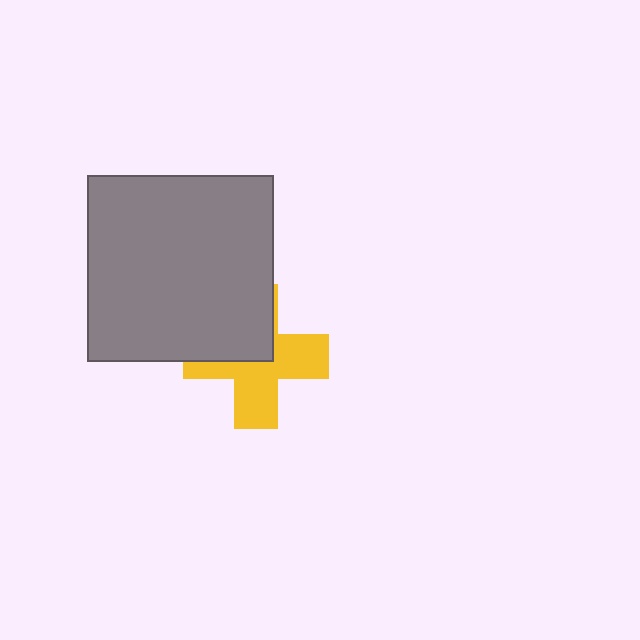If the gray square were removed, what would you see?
You would see the complete yellow cross.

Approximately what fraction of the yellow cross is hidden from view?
Roughly 41% of the yellow cross is hidden behind the gray square.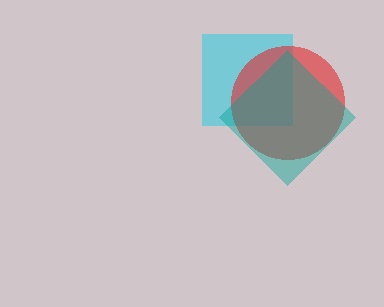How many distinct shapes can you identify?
There are 3 distinct shapes: a cyan square, a red circle, a teal diamond.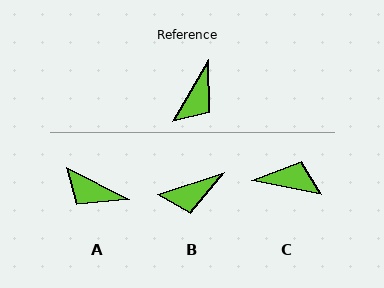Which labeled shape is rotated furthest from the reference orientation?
C, about 109 degrees away.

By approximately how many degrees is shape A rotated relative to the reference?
Approximately 87 degrees clockwise.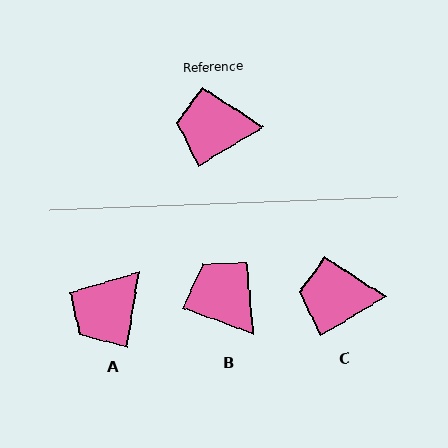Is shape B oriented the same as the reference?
No, it is off by about 52 degrees.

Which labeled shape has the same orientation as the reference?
C.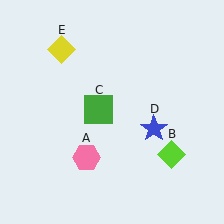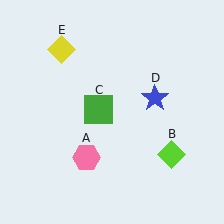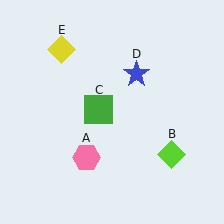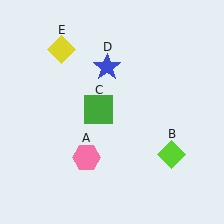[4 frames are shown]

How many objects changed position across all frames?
1 object changed position: blue star (object D).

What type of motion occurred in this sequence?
The blue star (object D) rotated counterclockwise around the center of the scene.